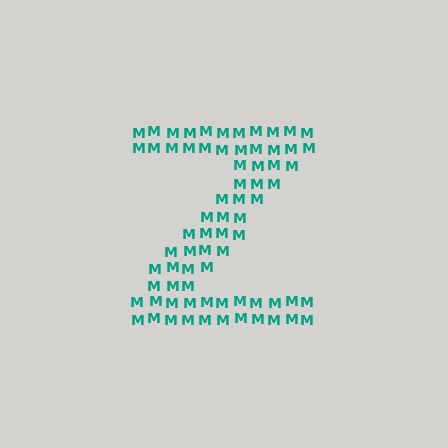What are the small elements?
The small elements are letter M's.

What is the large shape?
The large shape is the letter Z.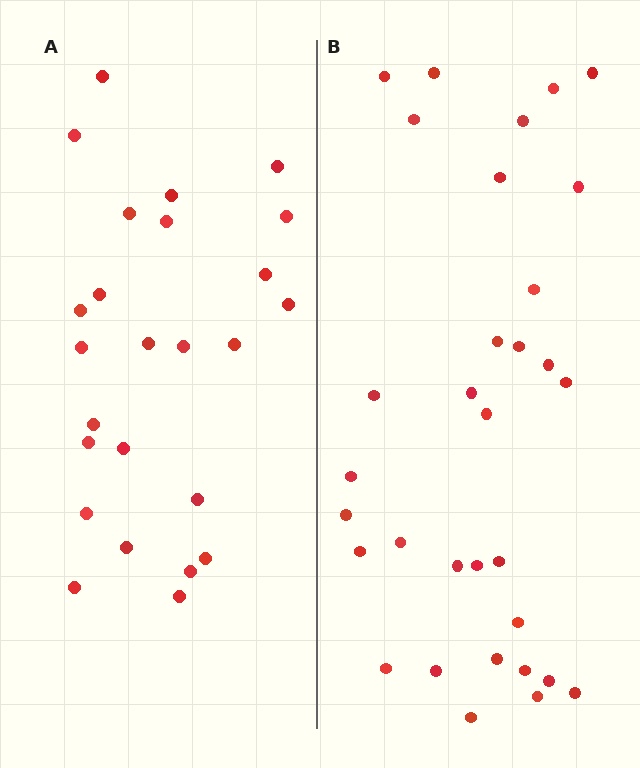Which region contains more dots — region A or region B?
Region B (the right region) has more dots.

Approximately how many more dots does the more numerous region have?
Region B has roughly 8 or so more dots than region A.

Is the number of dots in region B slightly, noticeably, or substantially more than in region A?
Region B has noticeably more, but not dramatically so. The ratio is roughly 1.3 to 1.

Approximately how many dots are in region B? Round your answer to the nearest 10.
About 30 dots. (The exact count is 32, which rounds to 30.)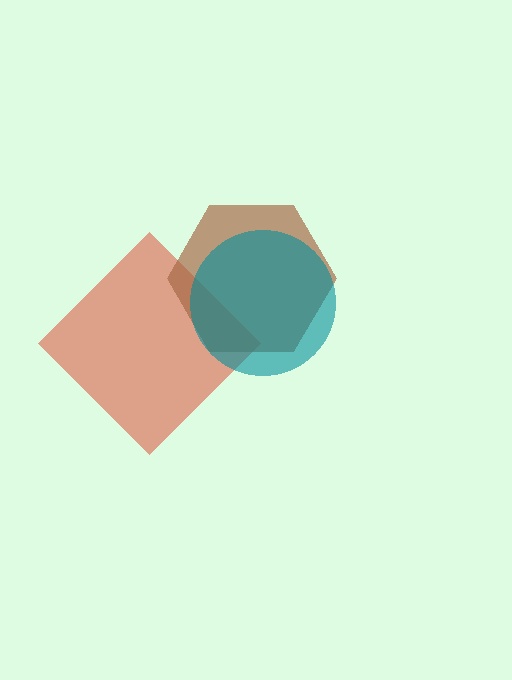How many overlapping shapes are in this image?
There are 3 overlapping shapes in the image.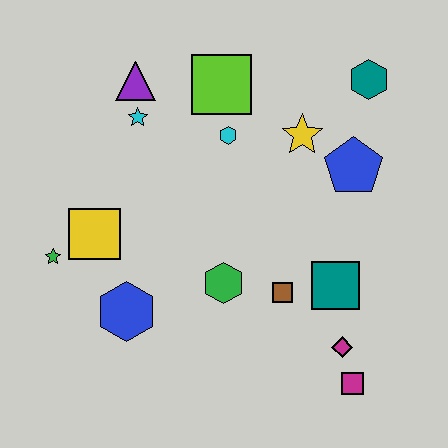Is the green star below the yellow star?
Yes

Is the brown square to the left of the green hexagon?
No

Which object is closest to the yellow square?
The green star is closest to the yellow square.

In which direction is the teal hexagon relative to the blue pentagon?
The teal hexagon is above the blue pentagon.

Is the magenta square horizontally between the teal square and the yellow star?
No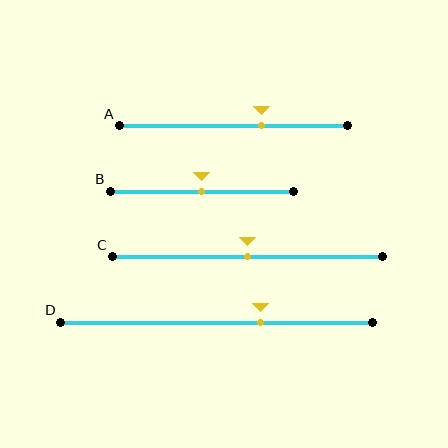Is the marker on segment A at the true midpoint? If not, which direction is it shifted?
No, the marker on segment A is shifted to the right by about 12% of the segment length.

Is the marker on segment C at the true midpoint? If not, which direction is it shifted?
Yes, the marker on segment C is at the true midpoint.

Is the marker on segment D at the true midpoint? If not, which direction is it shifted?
No, the marker on segment D is shifted to the right by about 14% of the segment length.